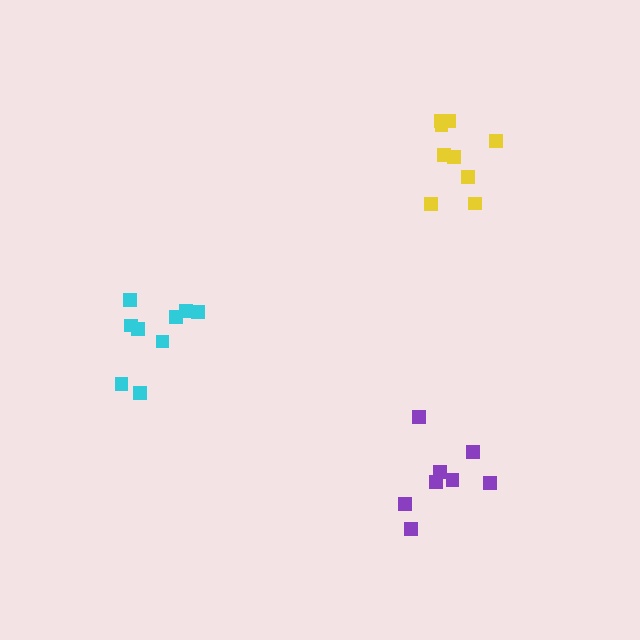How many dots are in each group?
Group 1: 9 dots, Group 2: 8 dots, Group 3: 9 dots (26 total).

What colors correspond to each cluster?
The clusters are colored: yellow, purple, cyan.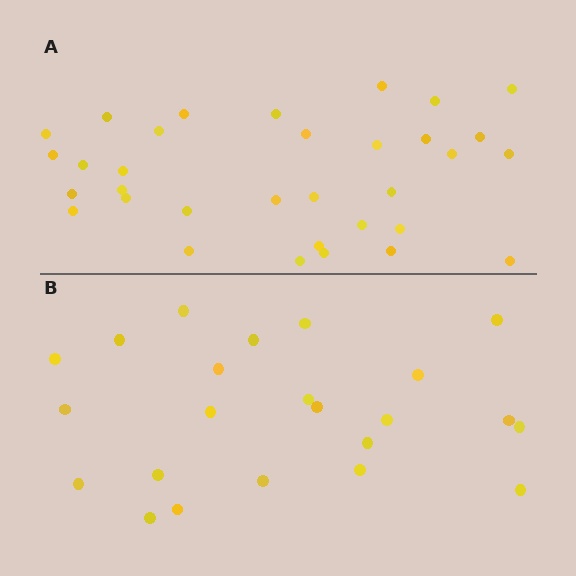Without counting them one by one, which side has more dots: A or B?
Region A (the top region) has more dots.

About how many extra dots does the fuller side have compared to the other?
Region A has roughly 10 or so more dots than region B.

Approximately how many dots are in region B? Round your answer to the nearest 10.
About 20 dots. (The exact count is 23, which rounds to 20.)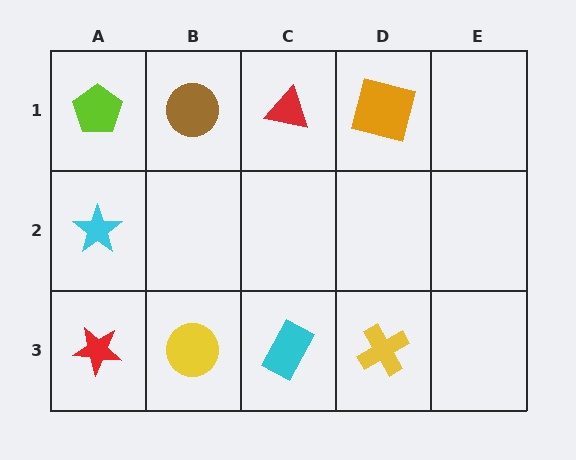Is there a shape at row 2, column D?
No, that cell is empty.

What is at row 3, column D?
A yellow cross.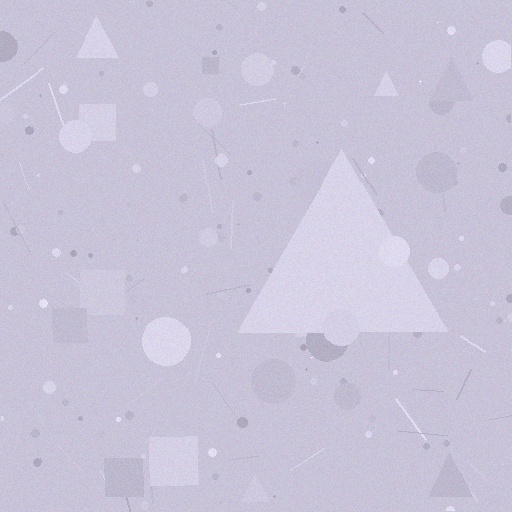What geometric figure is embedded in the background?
A triangle is embedded in the background.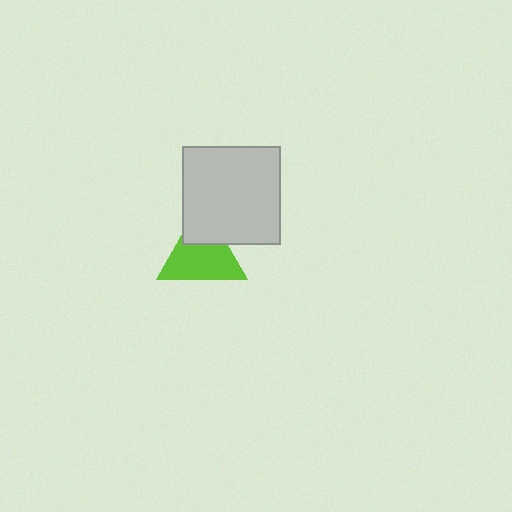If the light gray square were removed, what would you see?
You would see the complete lime triangle.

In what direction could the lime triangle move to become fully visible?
The lime triangle could move down. That would shift it out from behind the light gray square entirely.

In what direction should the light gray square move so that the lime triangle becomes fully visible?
The light gray square should move up. That is the shortest direction to clear the overlap and leave the lime triangle fully visible.